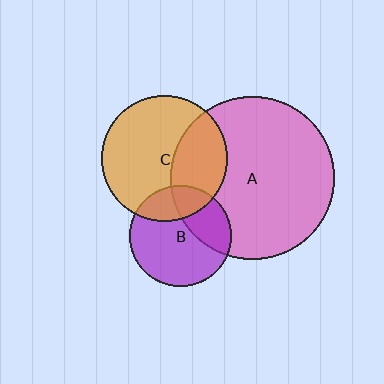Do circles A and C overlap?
Yes.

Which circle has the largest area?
Circle A (pink).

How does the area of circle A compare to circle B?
Approximately 2.6 times.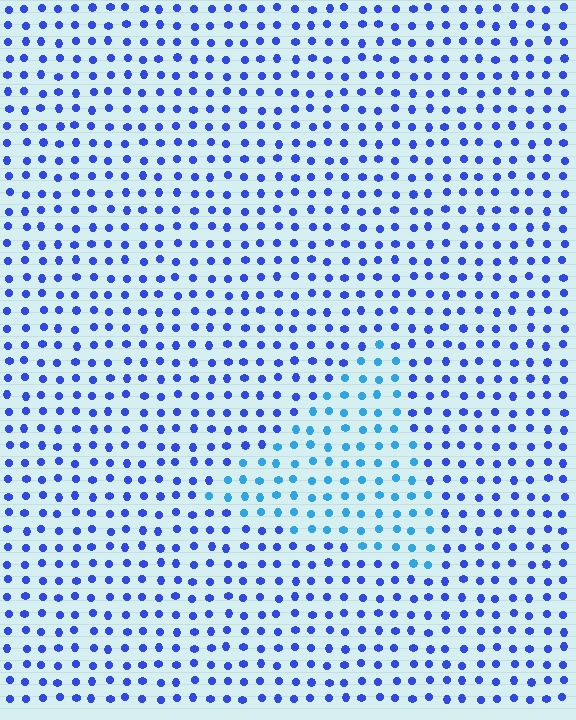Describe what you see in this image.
The image is filled with small blue elements in a uniform arrangement. A triangle-shaped region is visible where the elements are tinted to a slightly different hue, forming a subtle color boundary.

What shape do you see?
I see a triangle.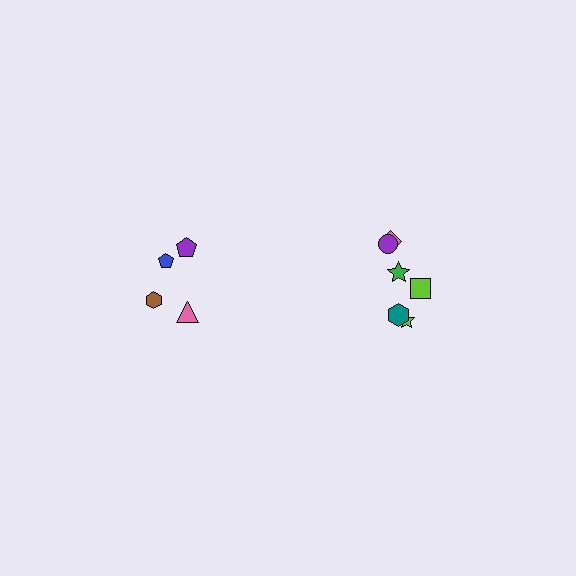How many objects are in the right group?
There are 6 objects.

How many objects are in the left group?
There are 4 objects.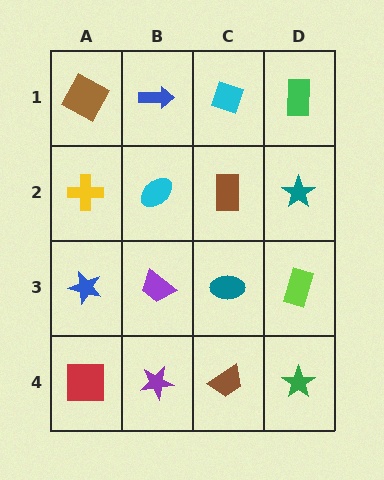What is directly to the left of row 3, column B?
A blue star.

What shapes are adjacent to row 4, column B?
A purple trapezoid (row 3, column B), a red square (row 4, column A), a brown trapezoid (row 4, column C).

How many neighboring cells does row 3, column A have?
3.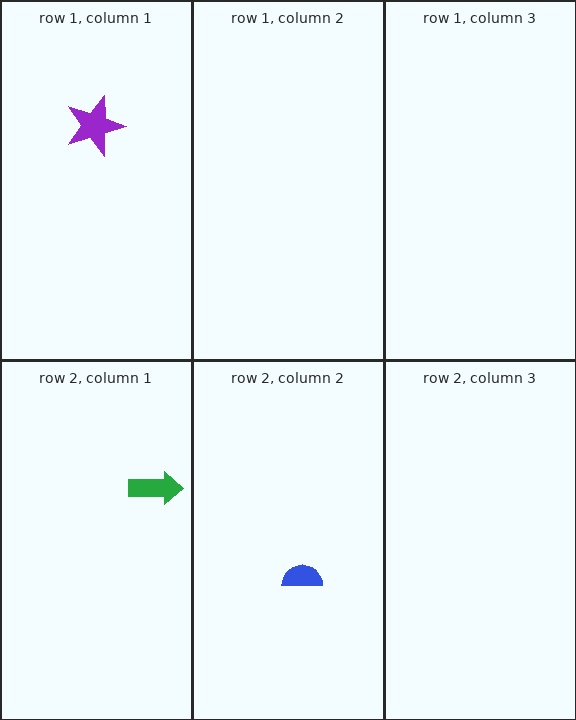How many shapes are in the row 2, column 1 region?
1.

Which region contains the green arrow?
The row 2, column 1 region.